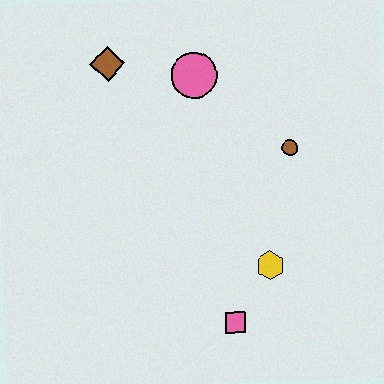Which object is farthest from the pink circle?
The pink square is farthest from the pink circle.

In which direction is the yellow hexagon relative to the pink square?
The yellow hexagon is above the pink square.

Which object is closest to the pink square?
The yellow hexagon is closest to the pink square.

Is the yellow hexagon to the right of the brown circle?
No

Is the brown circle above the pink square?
Yes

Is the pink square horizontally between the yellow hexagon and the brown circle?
No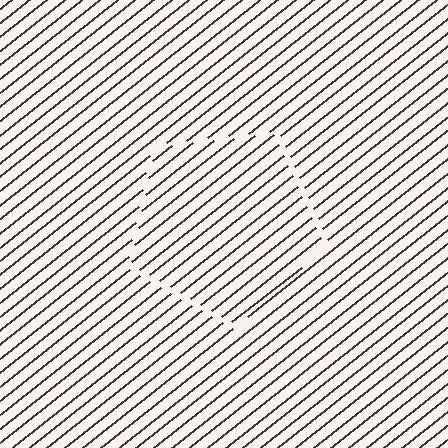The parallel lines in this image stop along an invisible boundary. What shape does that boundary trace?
An illusory pentagon. The interior of the shape contains the same grating, shifted by half a period — the contour is defined by the phase discontinuity where line-ends from the inner and outer gratings abut.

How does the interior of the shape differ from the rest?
The interior of the shape contains the same grating, shifted by half a period — the contour is defined by the phase discontinuity where line-ends from the inner and outer gratings abut.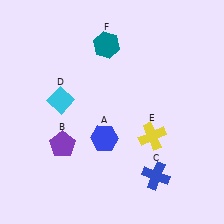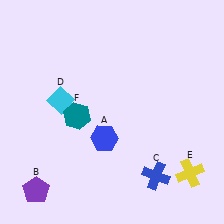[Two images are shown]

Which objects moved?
The objects that moved are: the purple pentagon (B), the yellow cross (E), the teal hexagon (F).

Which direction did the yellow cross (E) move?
The yellow cross (E) moved right.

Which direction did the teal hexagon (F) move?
The teal hexagon (F) moved down.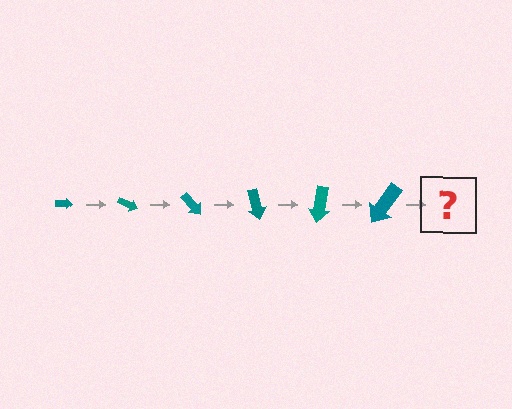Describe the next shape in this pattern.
It should be an arrow, larger than the previous one and rotated 150 degrees from the start.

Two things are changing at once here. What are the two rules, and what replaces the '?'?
The two rules are that the arrow grows larger each step and it rotates 25 degrees each step. The '?' should be an arrow, larger than the previous one and rotated 150 degrees from the start.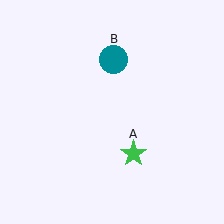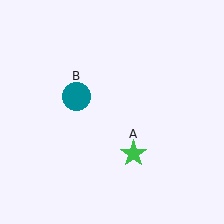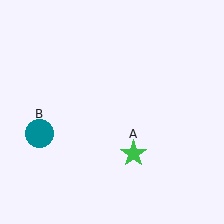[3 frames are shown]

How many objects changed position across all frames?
1 object changed position: teal circle (object B).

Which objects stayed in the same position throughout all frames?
Green star (object A) remained stationary.